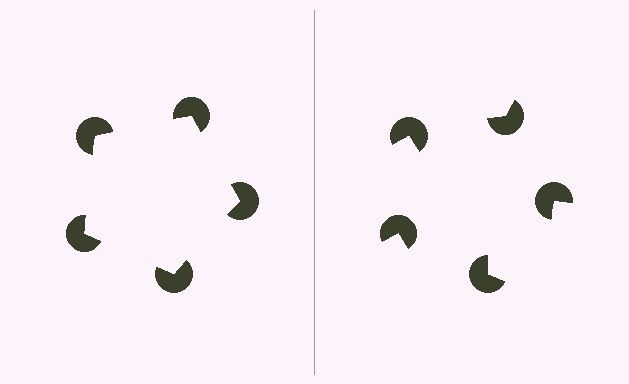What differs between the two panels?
The pac-man discs are positioned identically on both sides; only the wedge orientations differ. On the left they align to a pentagon; on the right they are misaligned.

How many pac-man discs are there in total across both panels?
10 — 5 on each side.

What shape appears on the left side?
An illusory pentagon.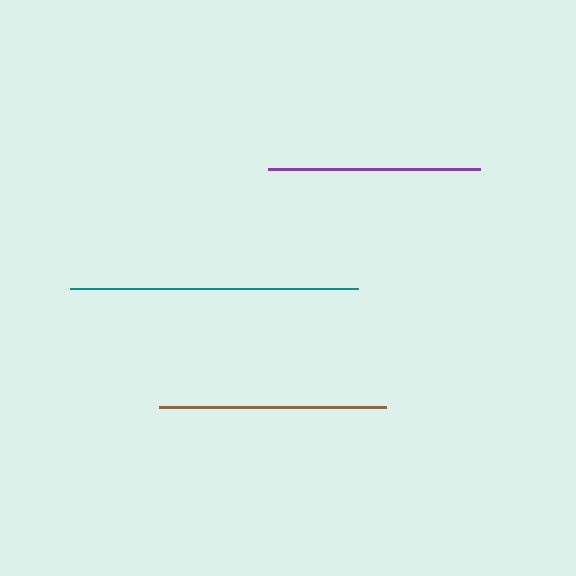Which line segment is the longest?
The teal line is the longest at approximately 287 pixels.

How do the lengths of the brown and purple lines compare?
The brown and purple lines are approximately the same length.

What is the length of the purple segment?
The purple segment is approximately 213 pixels long.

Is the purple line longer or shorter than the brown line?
The brown line is longer than the purple line.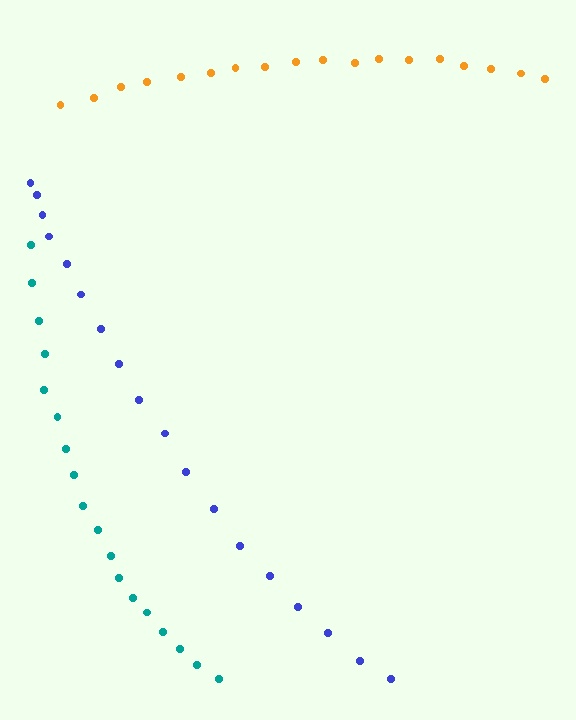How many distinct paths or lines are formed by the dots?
There are 3 distinct paths.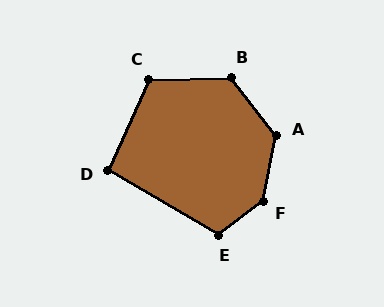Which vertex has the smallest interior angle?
D, at approximately 96 degrees.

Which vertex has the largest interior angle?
F, at approximately 138 degrees.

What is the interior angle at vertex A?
Approximately 132 degrees (obtuse).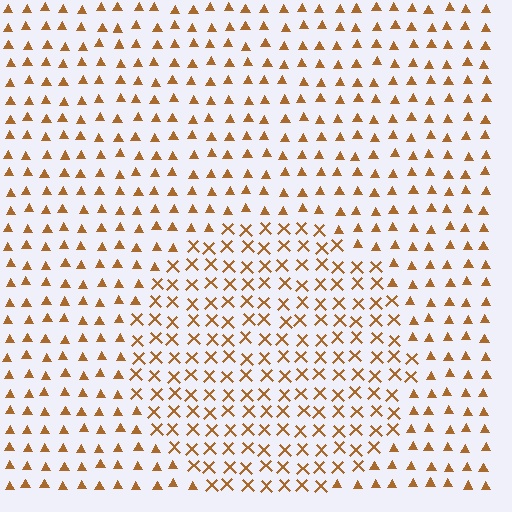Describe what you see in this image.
The image is filled with small brown elements arranged in a uniform grid. A circle-shaped region contains X marks, while the surrounding area contains triangles. The boundary is defined purely by the change in element shape.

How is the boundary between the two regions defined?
The boundary is defined by a change in element shape: X marks inside vs. triangles outside. All elements share the same color and spacing.